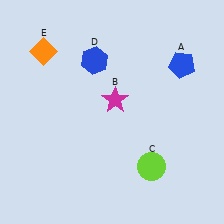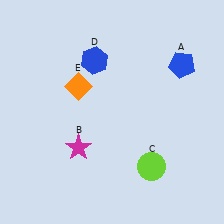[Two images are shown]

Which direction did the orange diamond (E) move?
The orange diamond (E) moved down.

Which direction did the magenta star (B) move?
The magenta star (B) moved down.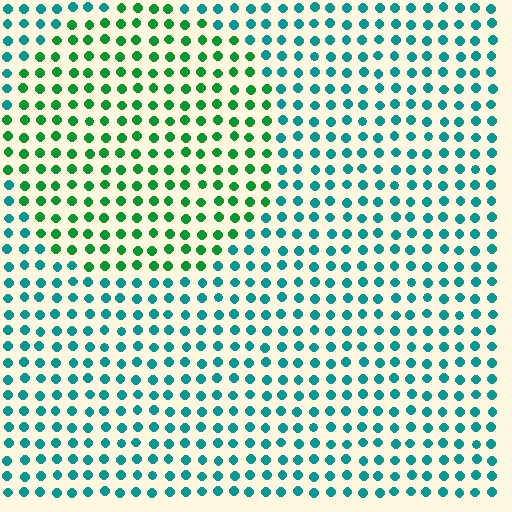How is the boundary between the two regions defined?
The boundary is defined purely by a slight shift in hue (about 40 degrees). Spacing, size, and orientation are identical on both sides.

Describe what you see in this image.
The image is filled with small teal elements in a uniform arrangement. A circle-shaped region is visible where the elements are tinted to a slightly different hue, forming a subtle color boundary.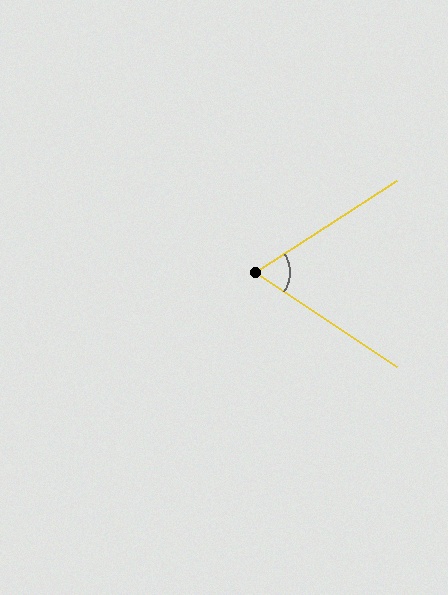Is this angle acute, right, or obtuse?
It is acute.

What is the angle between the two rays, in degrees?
Approximately 67 degrees.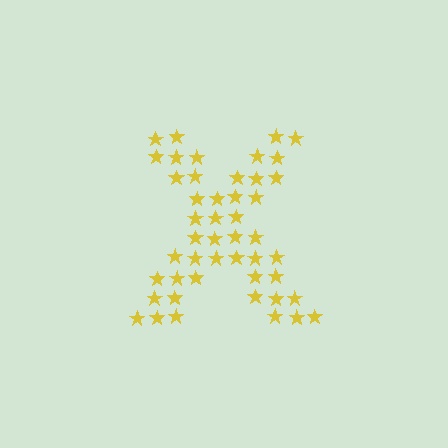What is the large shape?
The large shape is the letter X.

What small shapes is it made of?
It is made of small stars.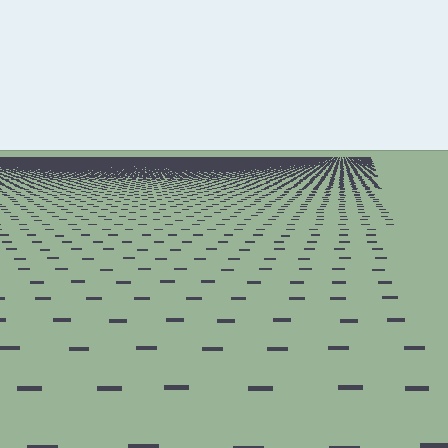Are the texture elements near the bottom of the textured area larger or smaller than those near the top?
Larger. Near the bottom, elements are closer to the viewer and appear at a bigger on-screen size.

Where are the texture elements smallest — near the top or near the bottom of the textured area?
Near the top.